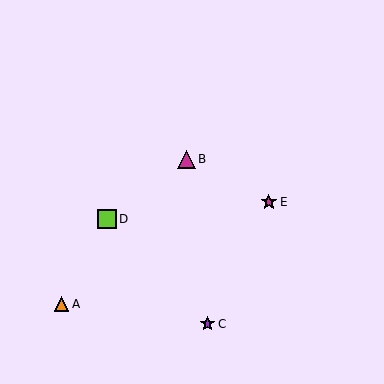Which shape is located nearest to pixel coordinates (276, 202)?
The magenta star (labeled E) at (269, 202) is nearest to that location.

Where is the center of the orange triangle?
The center of the orange triangle is at (62, 304).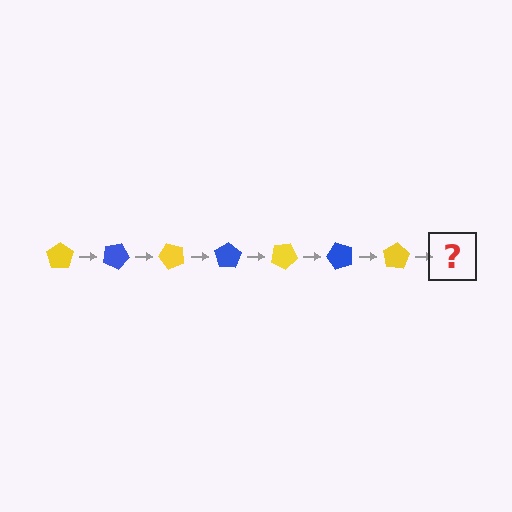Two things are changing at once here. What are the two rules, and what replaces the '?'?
The two rules are that it rotates 25 degrees each step and the color cycles through yellow and blue. The '?' should be a blue pentagon, rotated 175 degrees from the start.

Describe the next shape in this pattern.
It should be a blue pentagon, rotated 175 degrees from the start.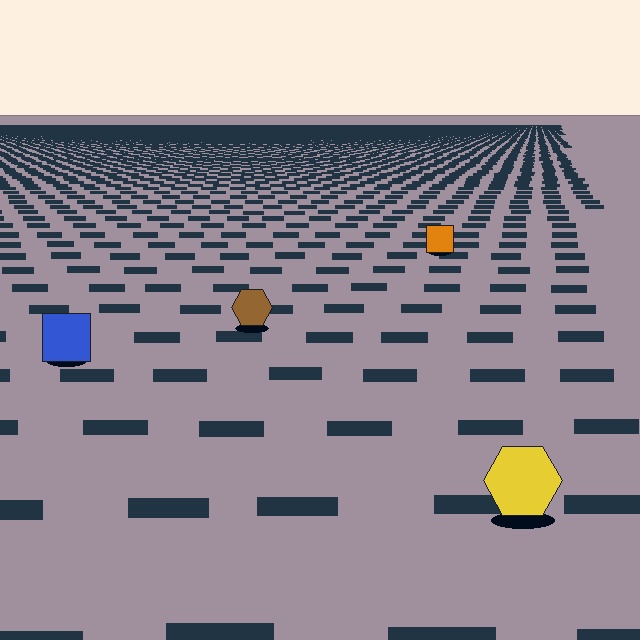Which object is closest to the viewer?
The yellow hexagon is closest. The texture marks near it are larger and more spread out.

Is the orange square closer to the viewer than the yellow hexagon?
No. The yellow hexagon is closer — you can tell from the texture gradient: the ground texture is coarser near it.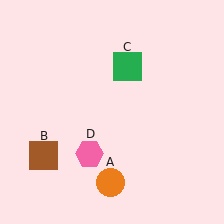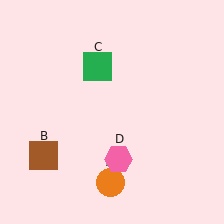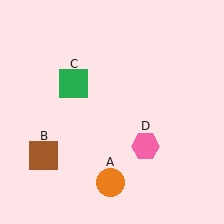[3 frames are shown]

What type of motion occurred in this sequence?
The green square (object C), pink hexagon (object D) rotated counterclockwise around the center of the scene.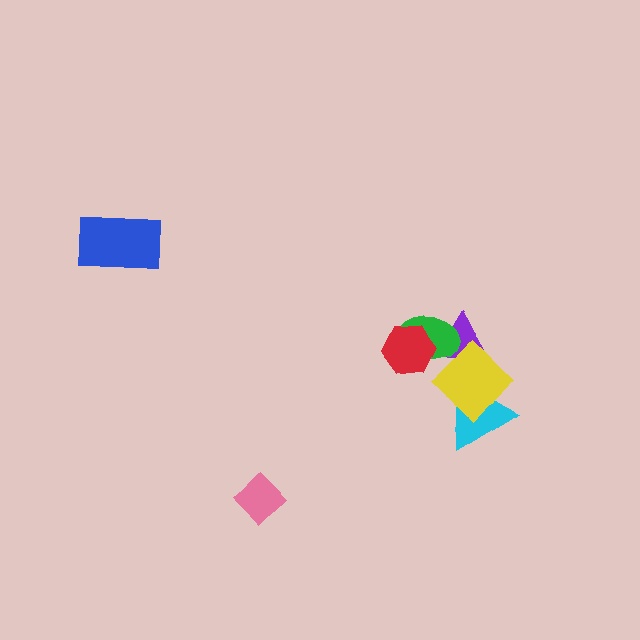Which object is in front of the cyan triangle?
The yellow diamond is in front of the cyan triangle.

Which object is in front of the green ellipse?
The red hexagon is in front of the green ellipse.